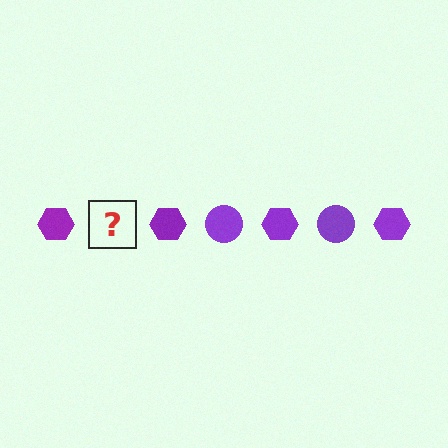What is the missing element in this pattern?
The missing element is a purple circle.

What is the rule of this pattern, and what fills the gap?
The rule is that the pattern cycles through hexagon, circle shapes in purple. The gap should be filled with a purple circle.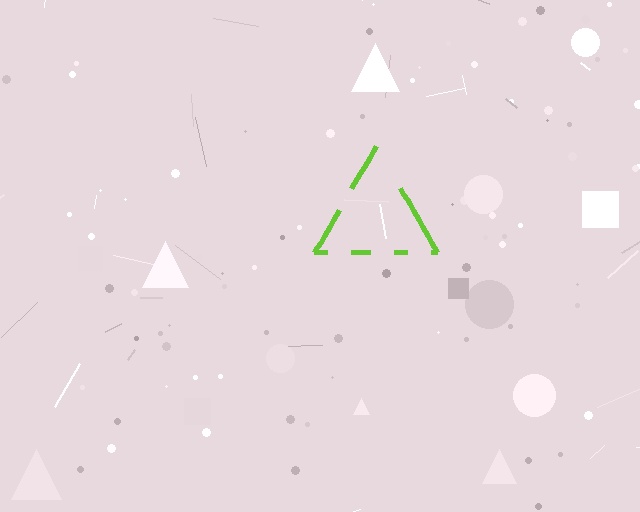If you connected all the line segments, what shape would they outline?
They would outline a triangle.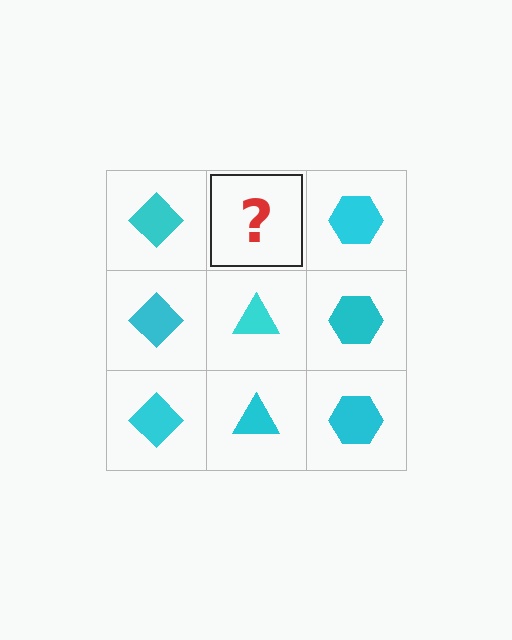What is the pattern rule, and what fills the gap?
The rule is that each column has a consistent shape. The gap should be filled with a cyan triangle.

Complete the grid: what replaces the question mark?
The question mark should be replaced with a cyan triangle.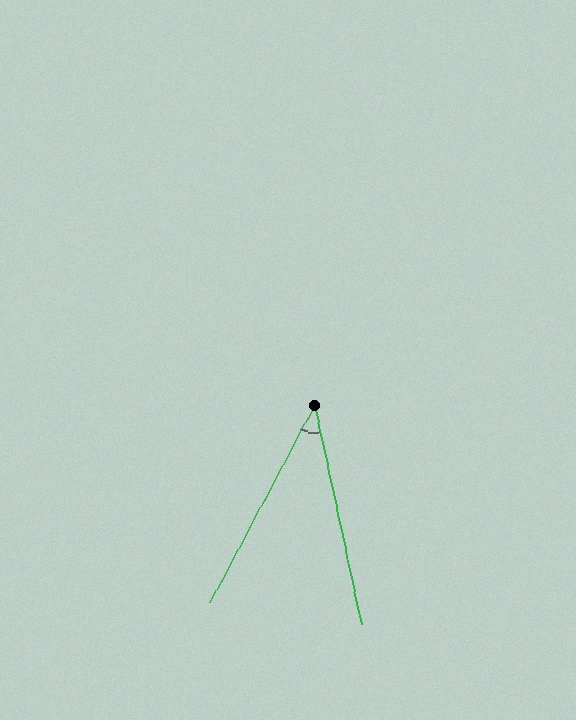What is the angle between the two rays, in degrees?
Approximately 40 degrees.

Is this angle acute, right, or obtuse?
It is acute.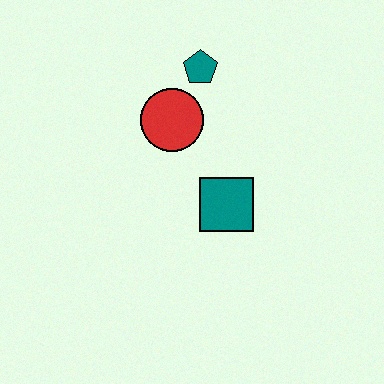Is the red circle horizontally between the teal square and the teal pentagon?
No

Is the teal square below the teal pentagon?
Yes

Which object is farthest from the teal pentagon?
The teal square is farthest from the teal pentagon.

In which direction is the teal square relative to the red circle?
The teal square is below the red circle.